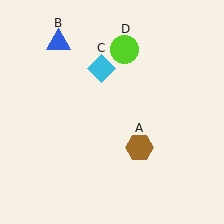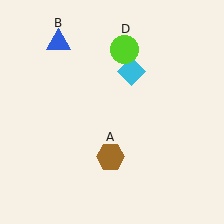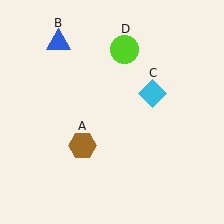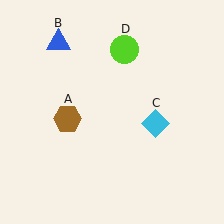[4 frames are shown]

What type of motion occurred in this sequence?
The brown hexagon (object A), cyan diamond (object C) rotated clockwise around the center of the scene.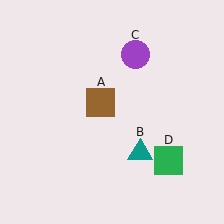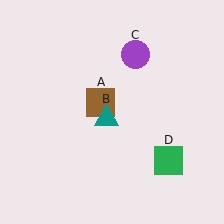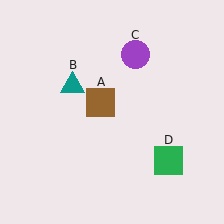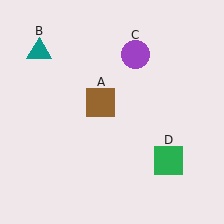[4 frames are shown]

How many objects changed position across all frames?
1 object changed position: teal triangle (object B).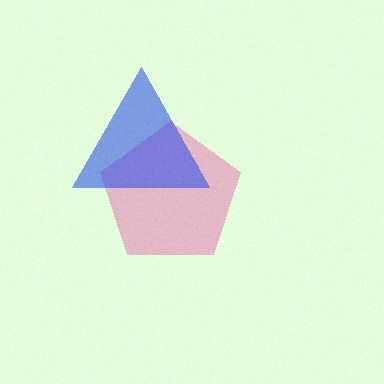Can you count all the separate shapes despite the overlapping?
Yes, there are 2 separate shapes.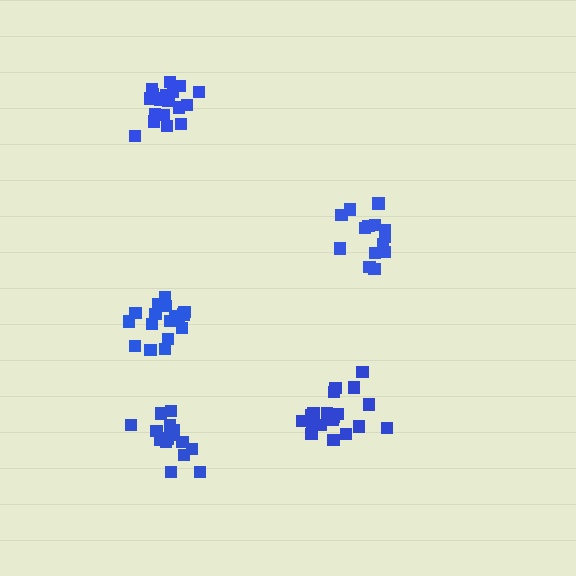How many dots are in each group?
Group 1: 17 dots, Group 2: 17 dots, Group 3: 19 dots, Group 4: 19 dots, Group 5: 14 dots (86 total).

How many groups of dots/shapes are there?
There are 5 groups.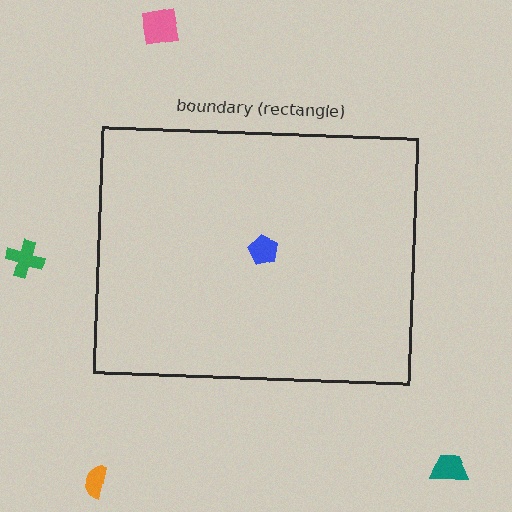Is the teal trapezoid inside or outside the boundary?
Outside.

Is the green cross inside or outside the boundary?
Outside.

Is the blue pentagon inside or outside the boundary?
Inside.